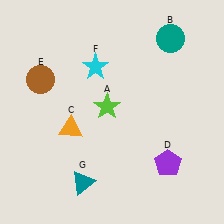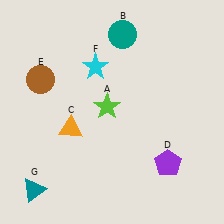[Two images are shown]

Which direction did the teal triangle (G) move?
The teal triangle (G) moved left.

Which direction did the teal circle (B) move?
The teal circle (B) moved left.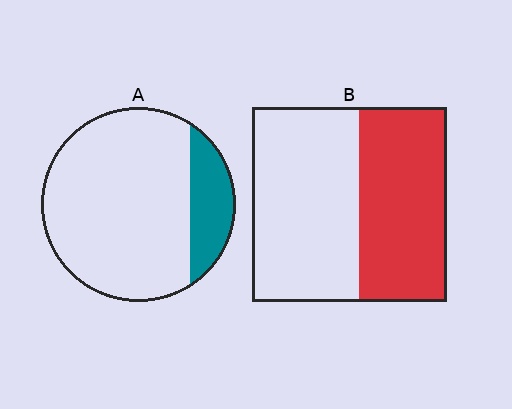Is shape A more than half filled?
No.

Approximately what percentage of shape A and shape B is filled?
A is approximately 20% and B is approximately 45%.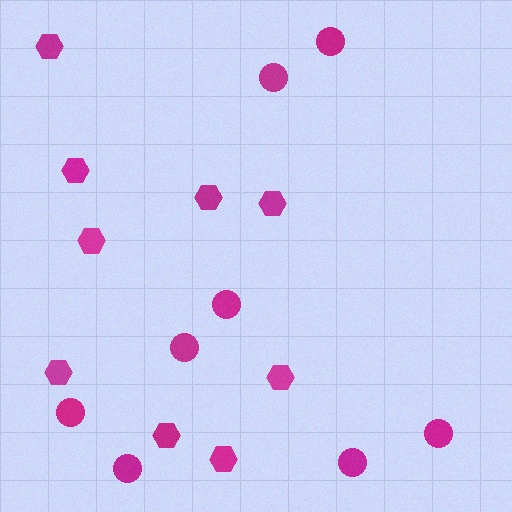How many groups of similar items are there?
There are 2 groups: one group of hexagons (9) and one group of circles (8).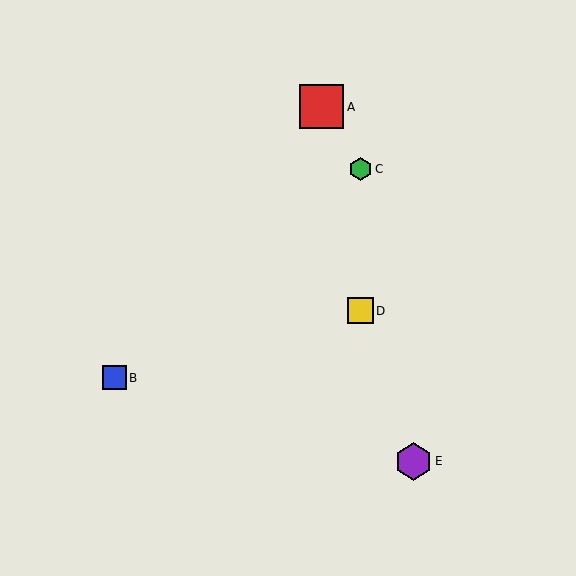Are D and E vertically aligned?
No, D is at x≈360 and E is at x≈413.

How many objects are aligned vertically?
2 objects (C, D) are aligned vertically.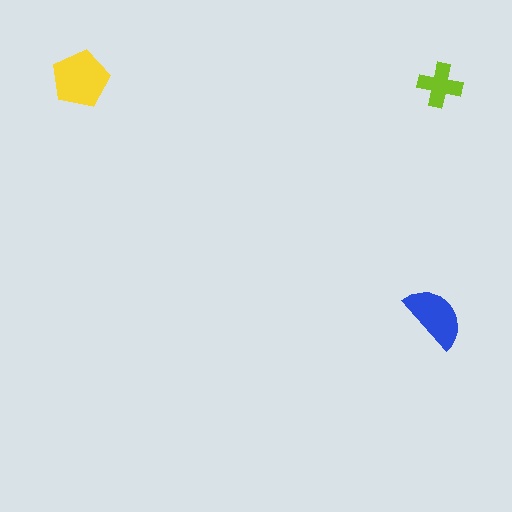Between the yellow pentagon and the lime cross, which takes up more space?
The yellow pentagon.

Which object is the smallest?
The lime cross.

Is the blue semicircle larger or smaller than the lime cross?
Larger.